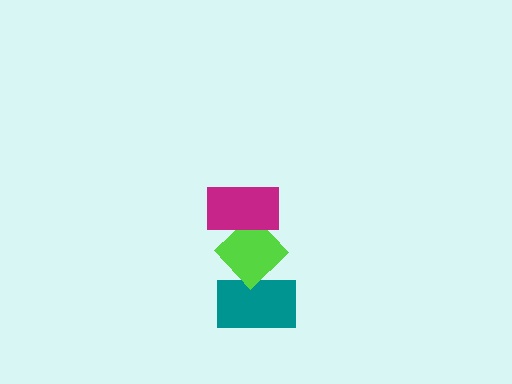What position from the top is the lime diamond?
The lime diamond is 2nd from the top.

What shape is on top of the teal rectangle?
The lime diamond is on top of the teal rectangle.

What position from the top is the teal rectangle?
The teal rectangle is 3rd from the top.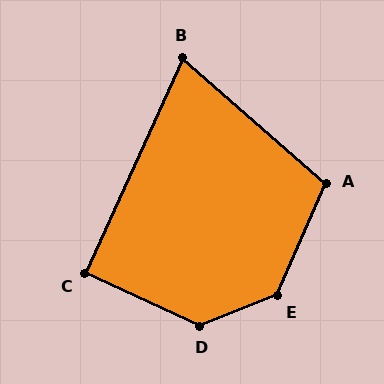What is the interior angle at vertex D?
Approximately 134 degrees (obtuse).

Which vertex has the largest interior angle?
E, at approximately 135 degrees.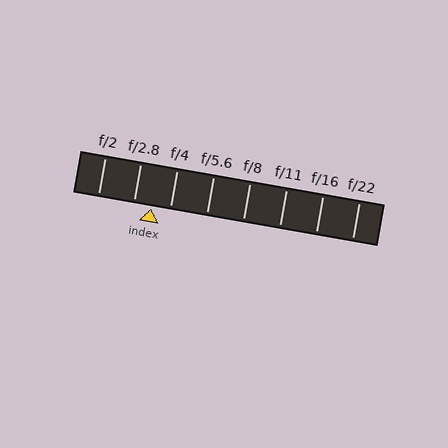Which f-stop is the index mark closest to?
The index mark is closest to f/2.8.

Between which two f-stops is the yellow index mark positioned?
The index mark is between f/2.8 and f/4.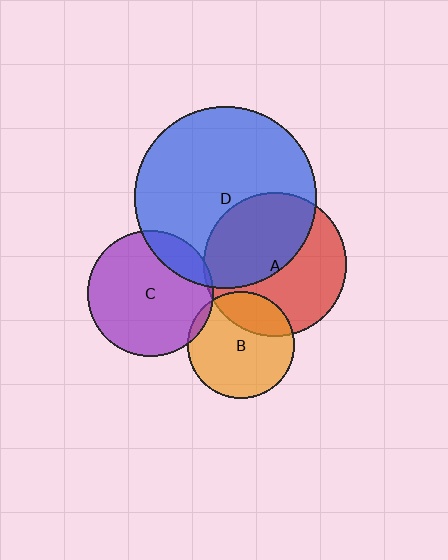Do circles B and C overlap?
Yes.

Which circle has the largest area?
Circle D (blue).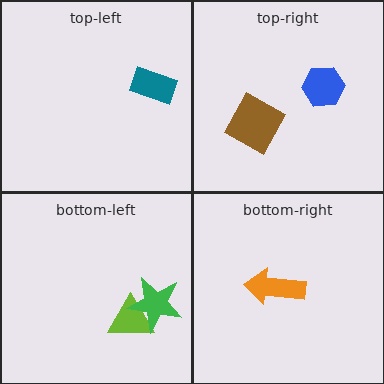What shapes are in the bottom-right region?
The orange arrow.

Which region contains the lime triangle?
The bottom-left region.